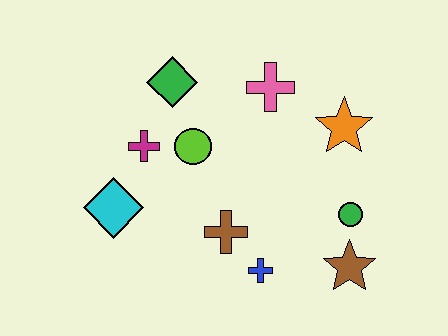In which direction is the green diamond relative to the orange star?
The green diamond is to the left of the orange star.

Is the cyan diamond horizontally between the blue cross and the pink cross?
No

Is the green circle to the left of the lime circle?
No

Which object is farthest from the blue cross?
The green diamond is farthest from the blue cross.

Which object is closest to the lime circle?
The magenta cross is closest to the lime circle.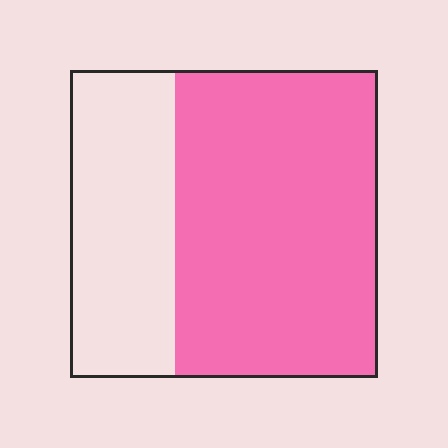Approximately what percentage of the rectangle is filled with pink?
Approximately 65%.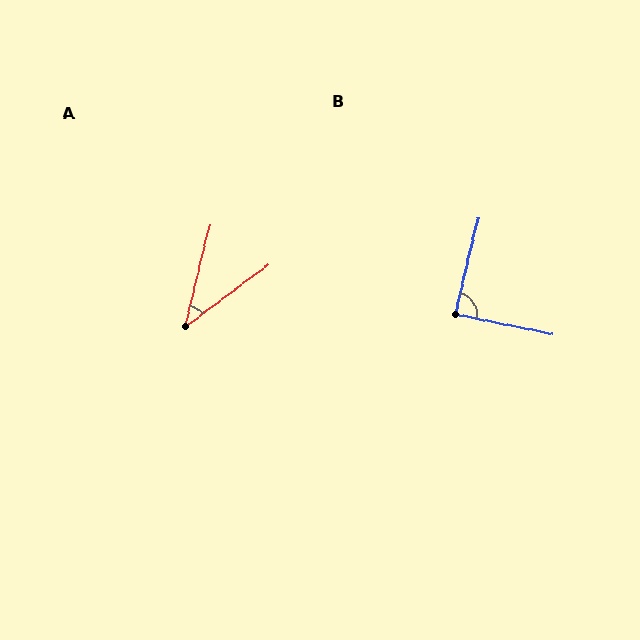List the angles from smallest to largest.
A (39°), B (88°).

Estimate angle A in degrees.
Approximately 39 degrees.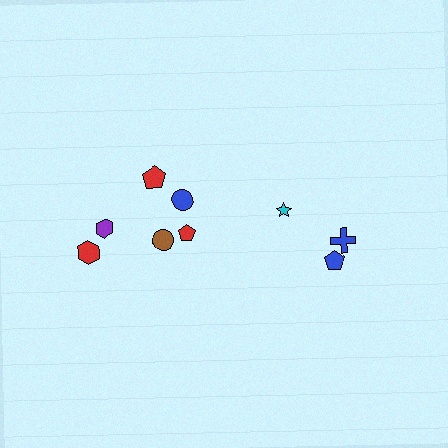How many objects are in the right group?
There are 3 objects.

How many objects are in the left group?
There are 6 objects.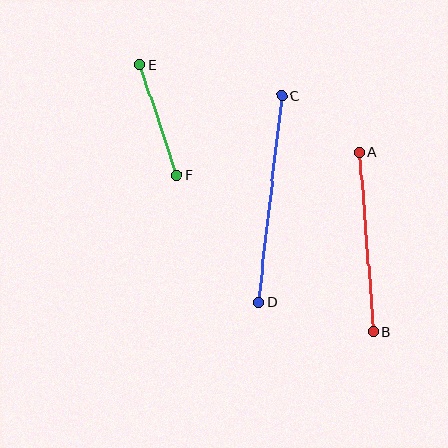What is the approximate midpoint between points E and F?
The midpoint is at approximately (159, 120) pixels.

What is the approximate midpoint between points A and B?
The midpoint is at approximately (366, 242) pixels.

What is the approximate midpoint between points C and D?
The midpoint is at approximately (270, 199) pixels.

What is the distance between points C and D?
The distance is approximately 207 pixels.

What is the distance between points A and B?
The distance is approximately 180 pixels.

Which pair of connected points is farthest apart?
Points C and D are farthest apart.